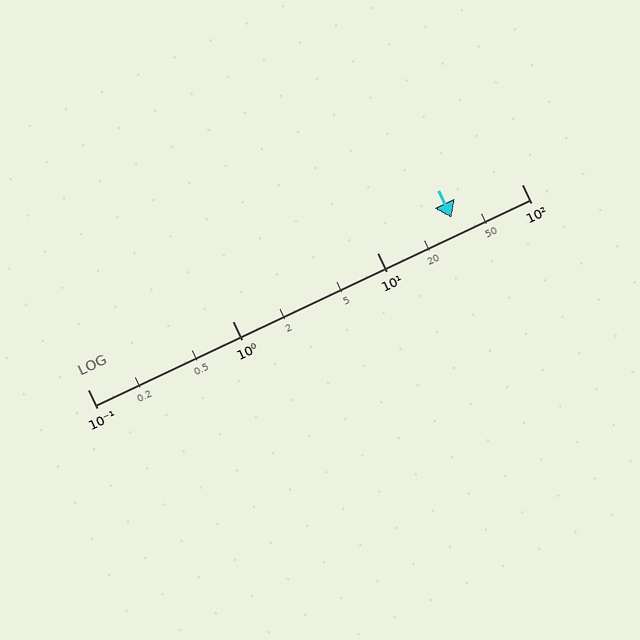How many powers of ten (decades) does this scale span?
The scale spans 3 decades, from 0.1 to 100.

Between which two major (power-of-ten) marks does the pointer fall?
The pointer is between 10 and 100.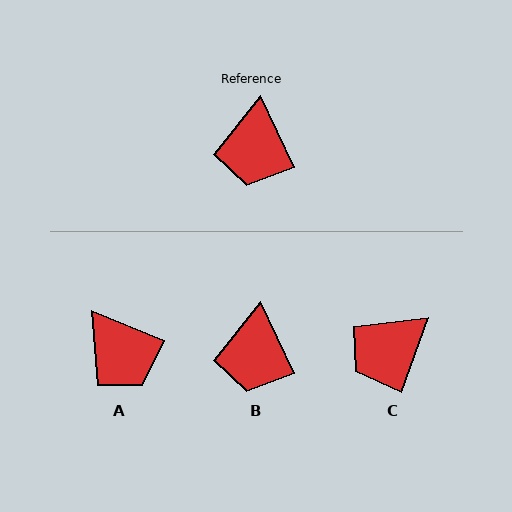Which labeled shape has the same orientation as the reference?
B.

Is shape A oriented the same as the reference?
No, it is off by about 43 degrees.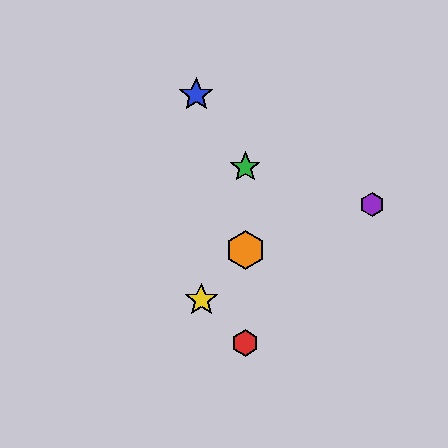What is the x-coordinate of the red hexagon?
The red hexagon is at x≈245.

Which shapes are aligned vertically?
The red hexagon, the green star, the orange hexagon are aligned vertically.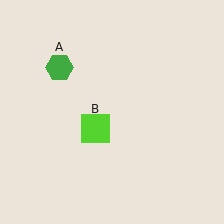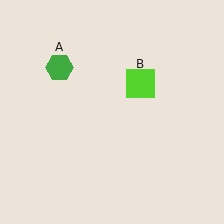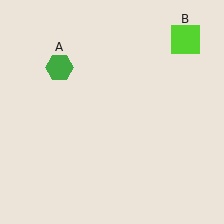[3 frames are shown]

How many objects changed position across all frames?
1 object changed position: lime square (object B).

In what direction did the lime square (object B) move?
The lime square (object B) moved up and to the right.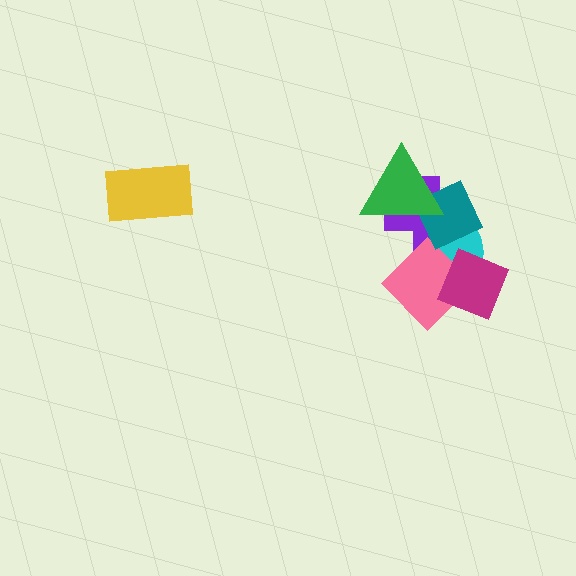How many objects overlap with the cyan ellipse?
4 objects overlap with the cyan ellipse.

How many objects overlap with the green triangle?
2 objects overlap with the green triangle.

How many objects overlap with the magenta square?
2 objects overlap with the magenta square.